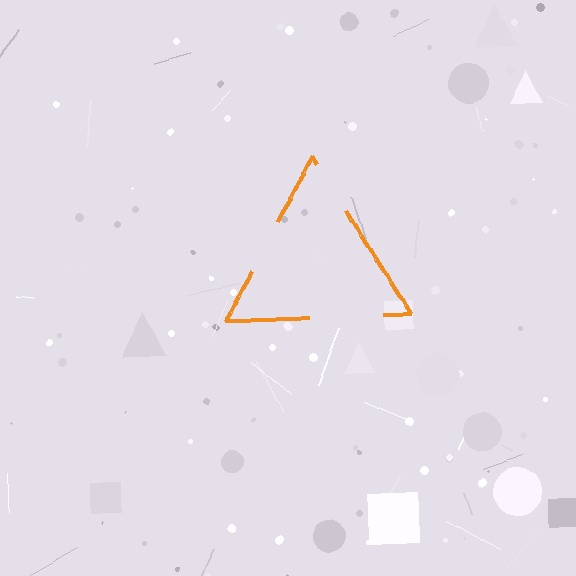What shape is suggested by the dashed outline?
The dashed outline suggests a triangle.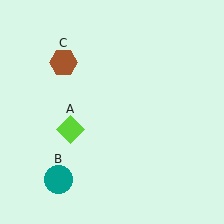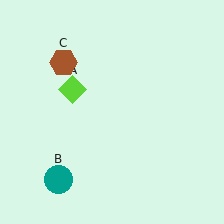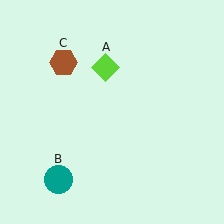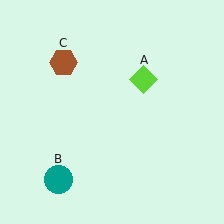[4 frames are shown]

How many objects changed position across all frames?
1 object changed position: lime diamond (object A).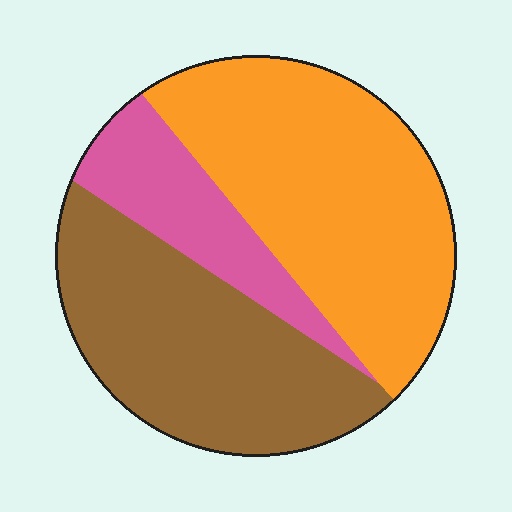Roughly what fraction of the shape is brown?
Brown covers 38% of the shape.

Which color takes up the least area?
Pink, at roughly 15%.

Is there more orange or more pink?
Orange.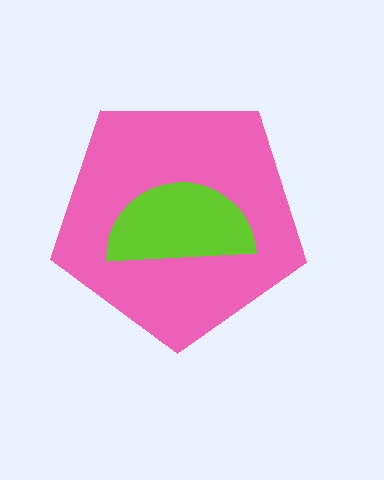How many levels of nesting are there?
2.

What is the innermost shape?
The lime semicircle.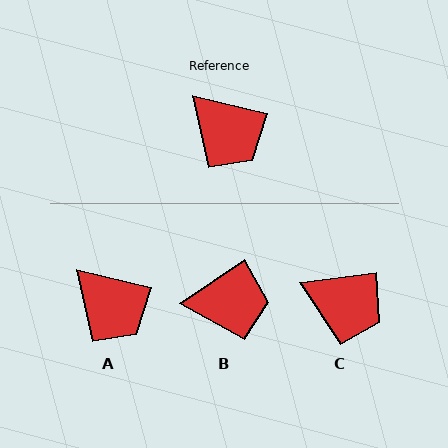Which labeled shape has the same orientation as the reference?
A.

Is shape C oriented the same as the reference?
No, it is off by about 21 degrees.